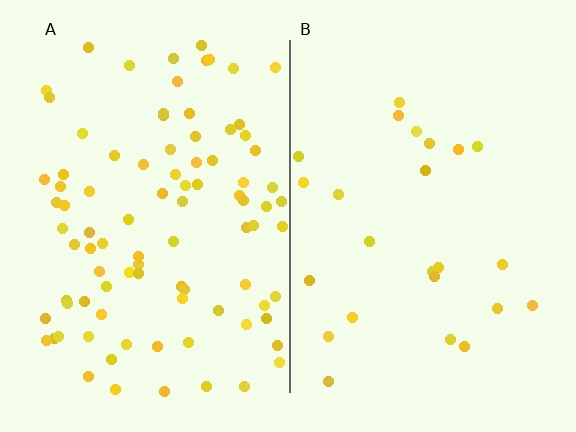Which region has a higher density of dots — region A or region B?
A (the left).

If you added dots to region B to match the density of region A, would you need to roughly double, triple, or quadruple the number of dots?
Approximately quadruple.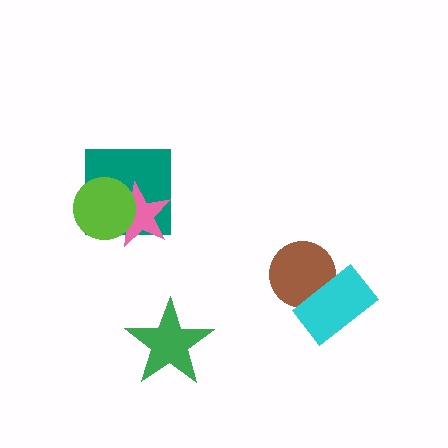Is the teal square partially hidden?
Yes, it is partially covered by another shape.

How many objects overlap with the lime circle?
2 objects overlap with the lime circle.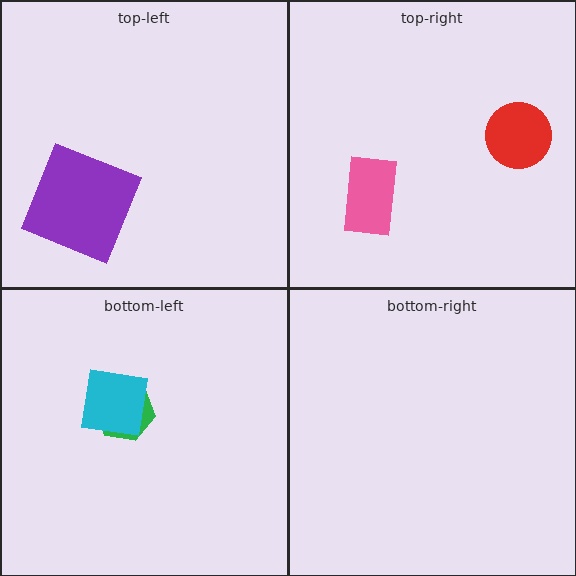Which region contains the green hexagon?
The bottom-left region.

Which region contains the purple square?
The top-left region.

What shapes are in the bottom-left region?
The green hexagon, the cyan square.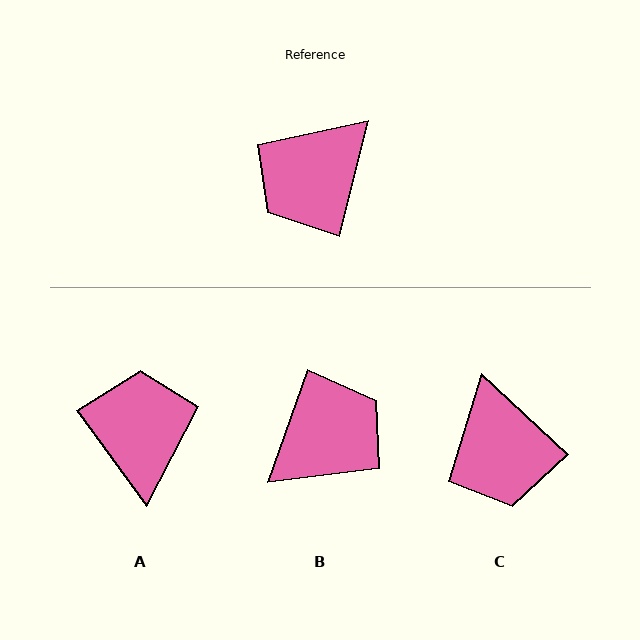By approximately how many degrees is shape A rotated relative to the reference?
Approximately 130 degrees clockwise.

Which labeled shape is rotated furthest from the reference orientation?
B, about 174 degrees away.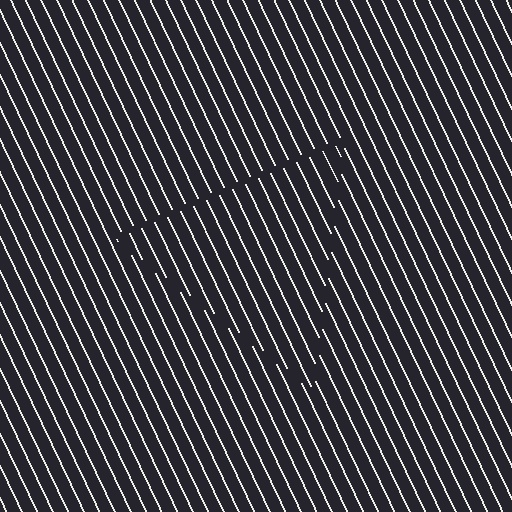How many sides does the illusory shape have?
3 sides — the line-ends trace a triangle.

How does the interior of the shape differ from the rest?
The interior of the shape contains the same grating, shifted by half a period — the contour is defined by the phase discontinuity where line-ends from the inner and outer gratings abut.